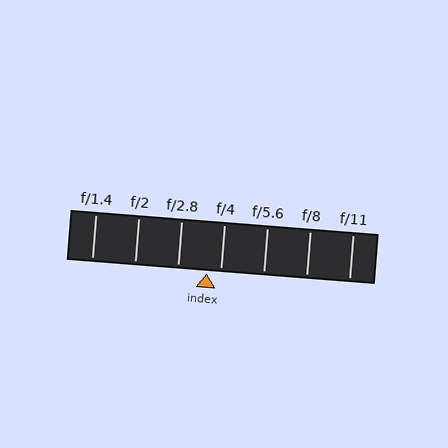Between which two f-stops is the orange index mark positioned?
The index mark is between f/2.8 and f/4.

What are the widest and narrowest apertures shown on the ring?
The widest aperture shown is f/1.4 and the narrowest is f/11.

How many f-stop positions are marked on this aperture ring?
There are 7 f-stop positions marked.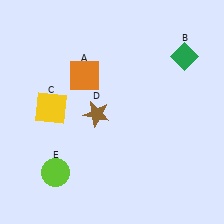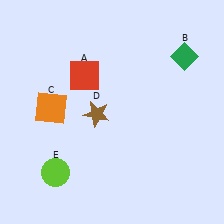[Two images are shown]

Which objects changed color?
A changed from orange to red. C changed from yellow to orange.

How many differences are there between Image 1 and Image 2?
There are 2 differences between the two images.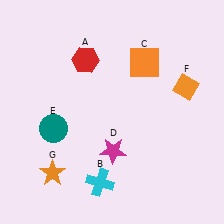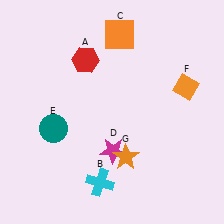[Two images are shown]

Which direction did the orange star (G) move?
The orange star (G) moved right.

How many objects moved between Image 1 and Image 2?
2 objects moved between the two images.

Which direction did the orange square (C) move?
The orange square (C) moved up.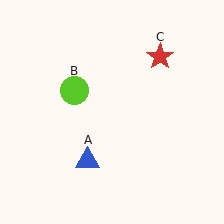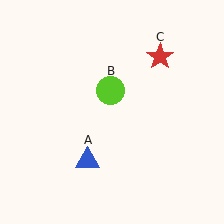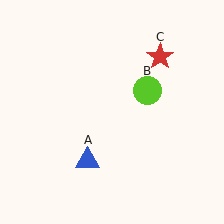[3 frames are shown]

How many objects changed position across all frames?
1 object changed position: lime circle (object B).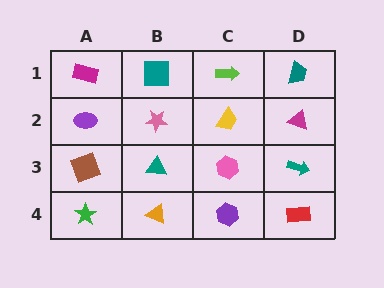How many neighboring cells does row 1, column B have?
3.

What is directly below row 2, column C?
A pink hexagon.